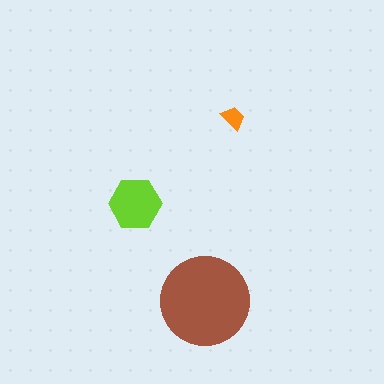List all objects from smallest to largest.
The orange trapezoid, the lime hexagon, the brown circle.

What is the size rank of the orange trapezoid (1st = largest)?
3rd.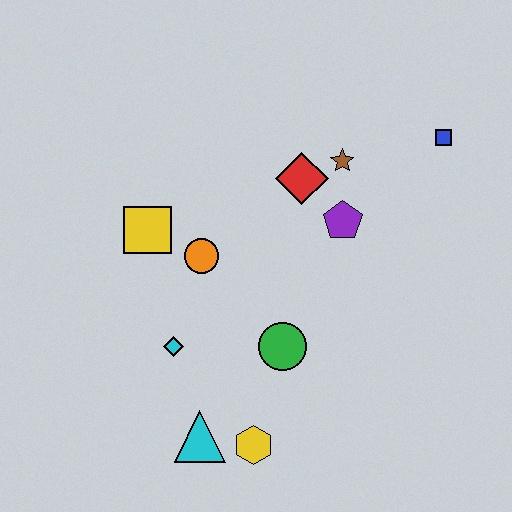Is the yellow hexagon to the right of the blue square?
No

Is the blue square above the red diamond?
Yes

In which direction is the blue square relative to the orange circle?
The blue square is to the right of the orange circle.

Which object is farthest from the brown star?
The cyan triangle is farthest from the brown star.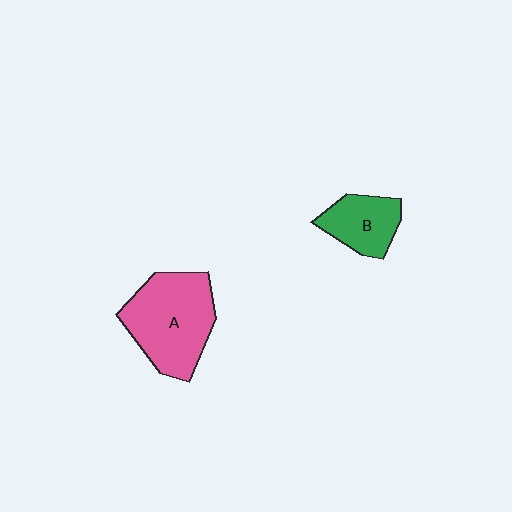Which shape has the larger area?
Shape A (pink).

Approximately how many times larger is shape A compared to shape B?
Approximately 1.9 times.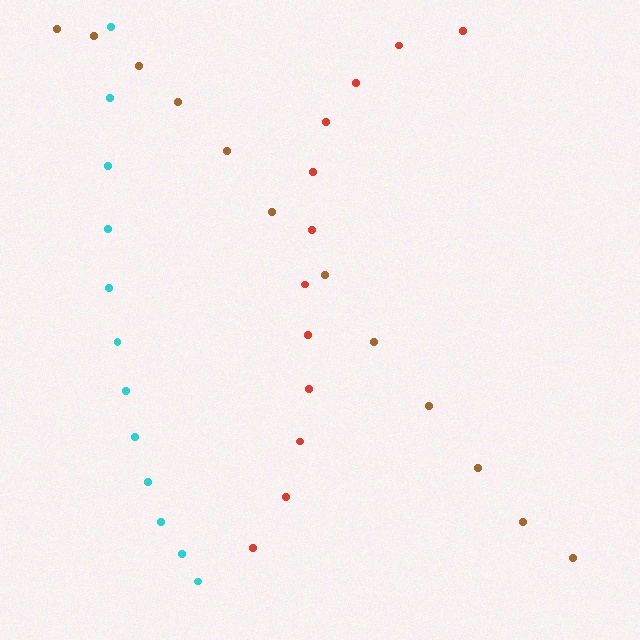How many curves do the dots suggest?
There are 3 distinct paths.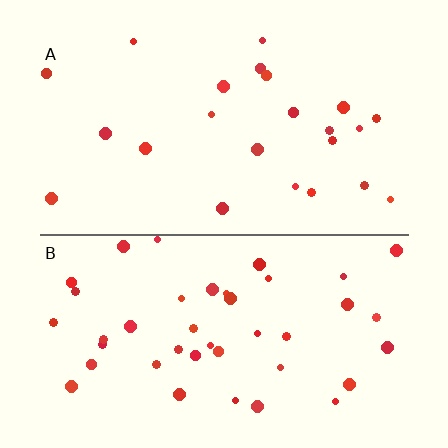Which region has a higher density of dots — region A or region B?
B (the bottom).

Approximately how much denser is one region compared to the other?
Approximately 1.8× — region B over region A.